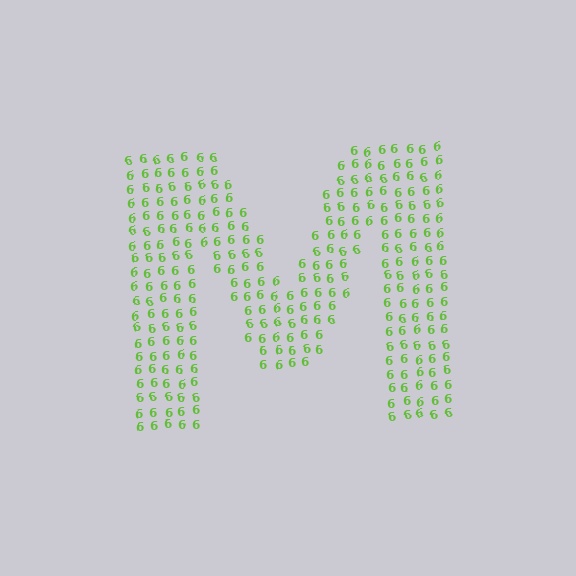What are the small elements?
The small elements are digit 6's.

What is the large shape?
The large shape is the letter M.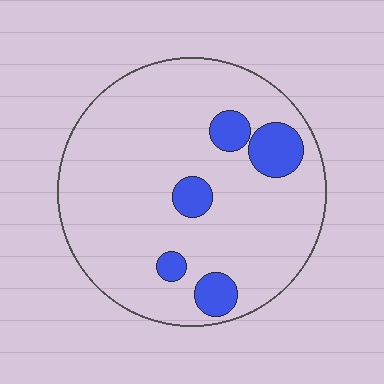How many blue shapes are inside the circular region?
5.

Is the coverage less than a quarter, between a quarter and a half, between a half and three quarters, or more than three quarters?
Less than a quarter.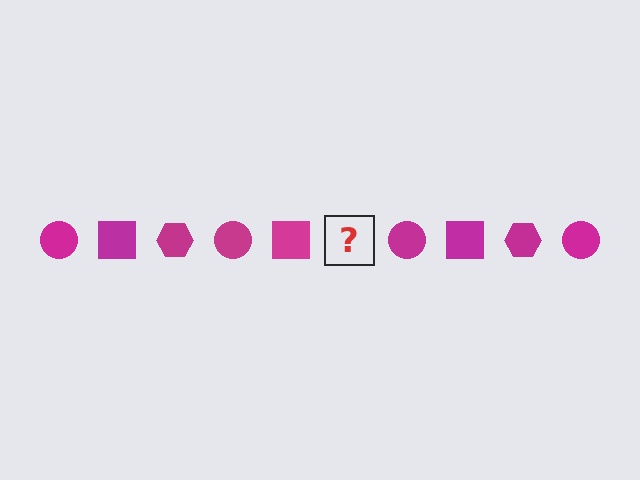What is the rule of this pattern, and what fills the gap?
The rule is that the pattern cycles through circle, square, hexagon shapes in magenta. The gap should be filled with a magenta hexagon.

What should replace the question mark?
The question mark should be replaced with a magenta hexagon.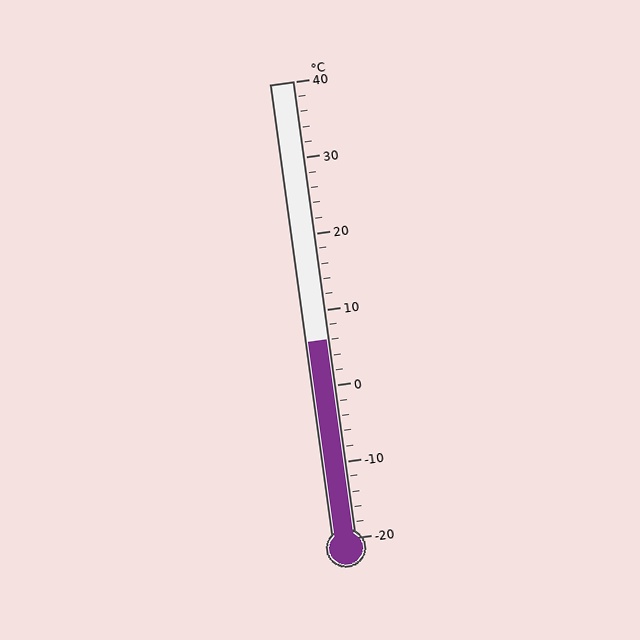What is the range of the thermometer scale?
The thermometer scale ranges from -20°C to 40°C.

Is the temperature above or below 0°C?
The temperature is above 0°C.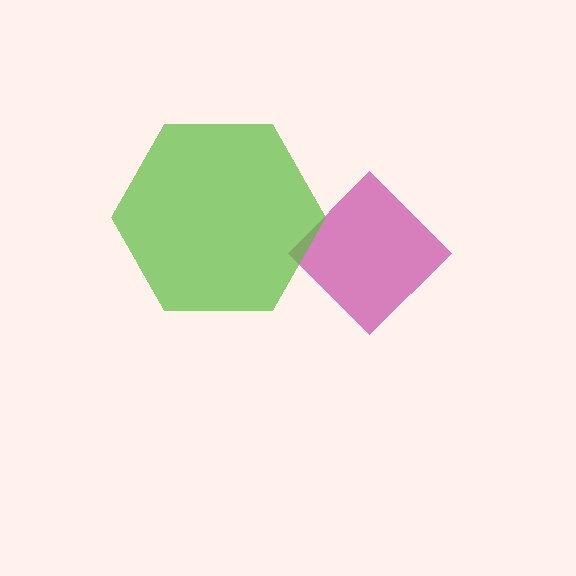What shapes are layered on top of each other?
The layered shapes are: a magenta diamond, a lime hexagon.